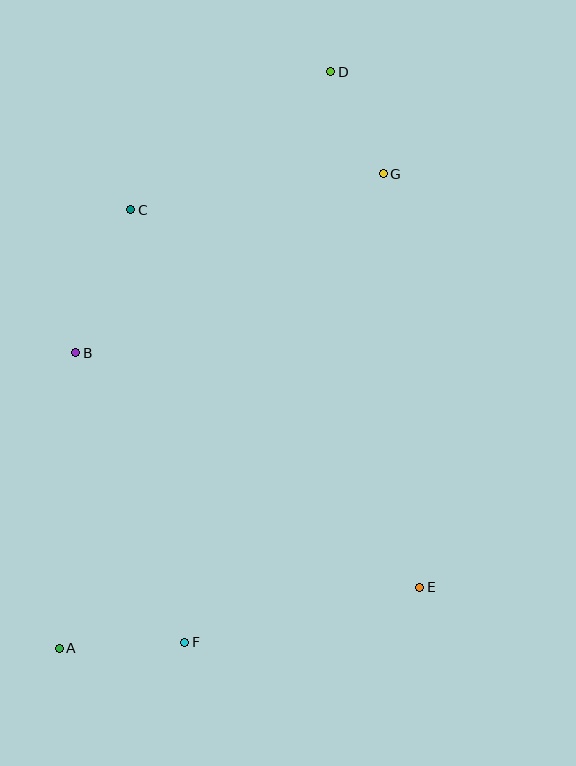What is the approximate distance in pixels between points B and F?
The distance between B and F is approximately 310 pixels.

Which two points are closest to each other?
Points D and G are closest to each other.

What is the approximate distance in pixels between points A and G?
The distance between A and G is approximately 575 pixels.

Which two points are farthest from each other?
Points A and D are farthest from each other.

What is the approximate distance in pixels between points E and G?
The distance between E and G is approximately 415 pixels.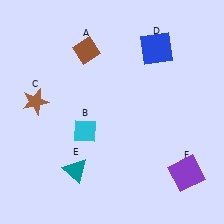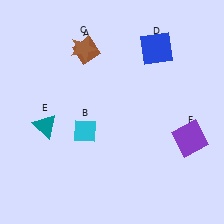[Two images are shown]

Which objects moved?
The objects that moved are: the brown star (C), the teal triangle (E), the purple square (F).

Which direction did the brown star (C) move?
The brown star (C) moved up.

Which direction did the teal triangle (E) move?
The teal triangle (E) moved up.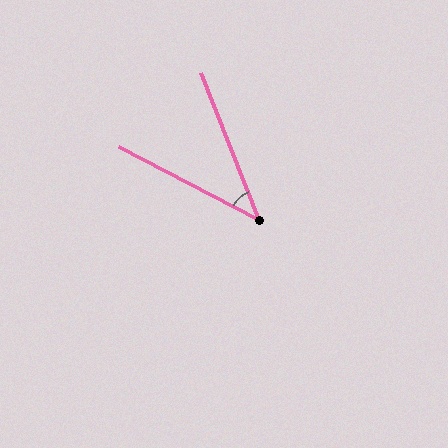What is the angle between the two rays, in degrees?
Approximately 41 degrees.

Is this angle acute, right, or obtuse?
It is acute.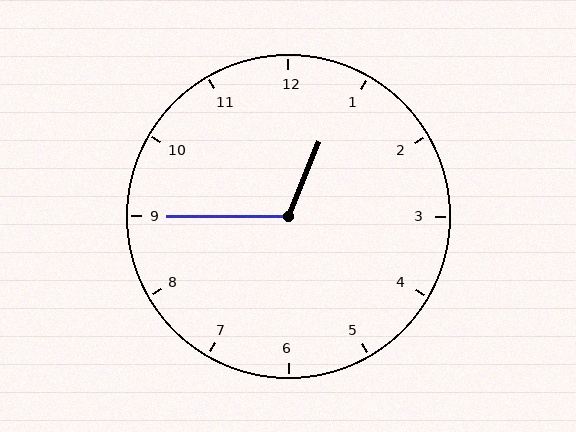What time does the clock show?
12:45.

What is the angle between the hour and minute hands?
Approximately 112 degrees.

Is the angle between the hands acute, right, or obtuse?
It is obtuse.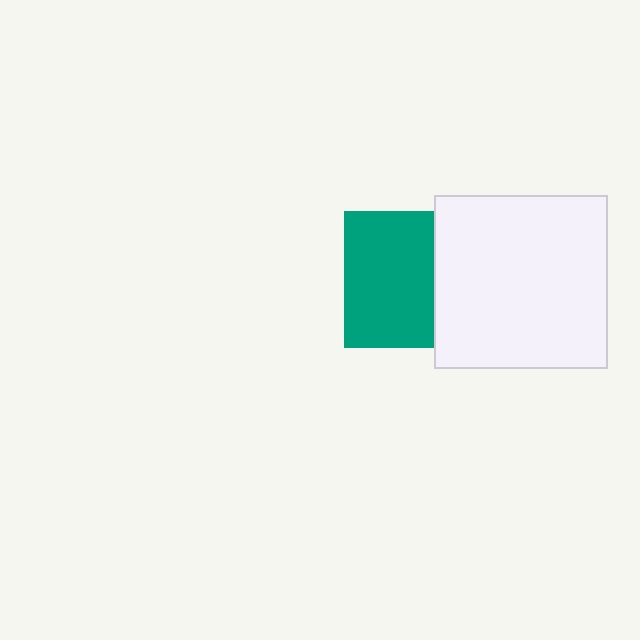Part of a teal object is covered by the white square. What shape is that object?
It is a square.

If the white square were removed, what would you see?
You would see the complete teal square.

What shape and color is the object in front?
The object in front is a white square.